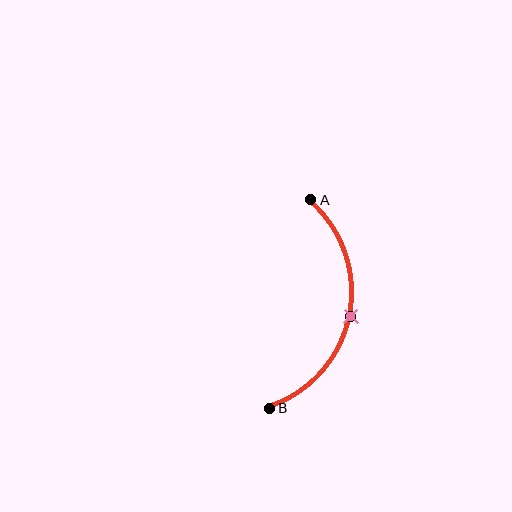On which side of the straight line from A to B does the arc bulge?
The arc bulges to the right of the straight line connecting A and B.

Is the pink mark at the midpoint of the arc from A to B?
Yes. The pink mark lies on the arc at equal arc-length from both A and B — it is the arc midpoint.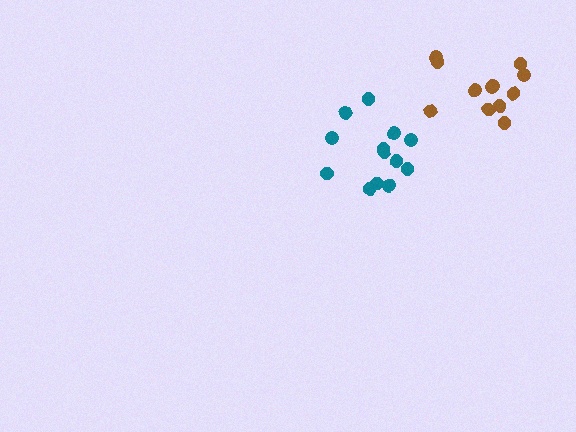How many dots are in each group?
Group 1: 13 dots, Group 2: 13 dots (26 total).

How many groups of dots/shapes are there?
There are 2 groups.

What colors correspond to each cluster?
The clusters are colored: teal, brown.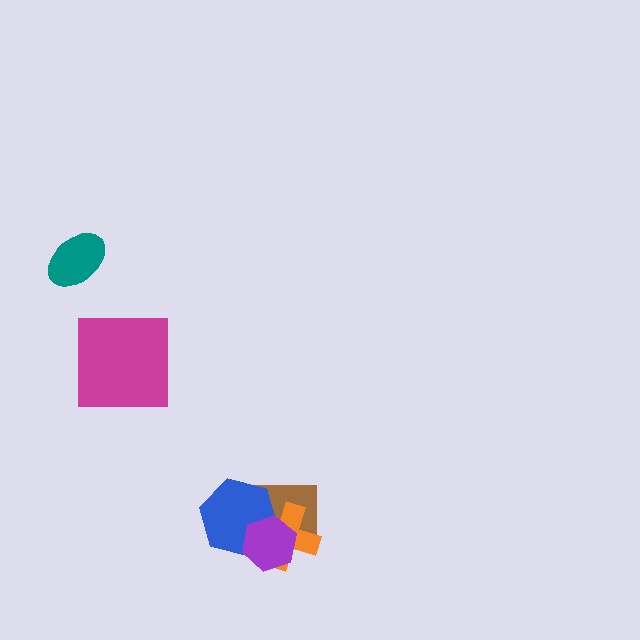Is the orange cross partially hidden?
Yes, it is partially covered by another shape.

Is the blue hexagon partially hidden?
Yes, it is partially covered by another shape.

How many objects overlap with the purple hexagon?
3 objects overlap with the purple hexagon.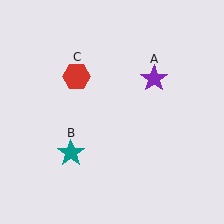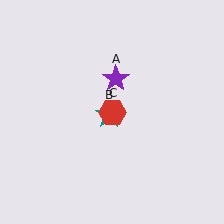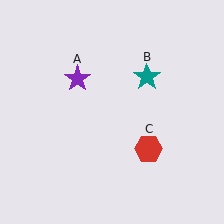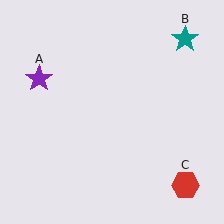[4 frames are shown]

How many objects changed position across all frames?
3 objects changed position: purple star (object A), teal star (object B), red hexagon (object C).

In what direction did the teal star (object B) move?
The teal star (object B) moved up and to the right.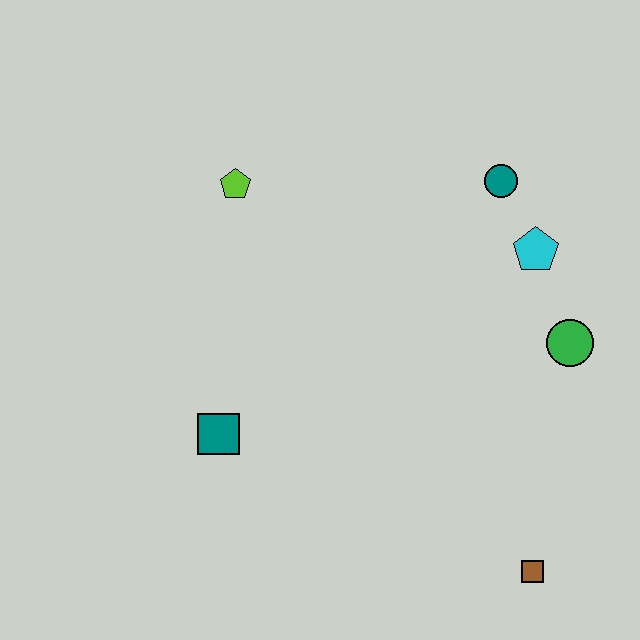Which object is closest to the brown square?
The green circle is closest to the brown square.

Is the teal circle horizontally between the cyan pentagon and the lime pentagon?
Yes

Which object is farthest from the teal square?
The teal circle is farthest from the teal square.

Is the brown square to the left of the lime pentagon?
No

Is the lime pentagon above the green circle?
Yes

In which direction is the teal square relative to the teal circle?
The teal square is to the left of the teal circle.